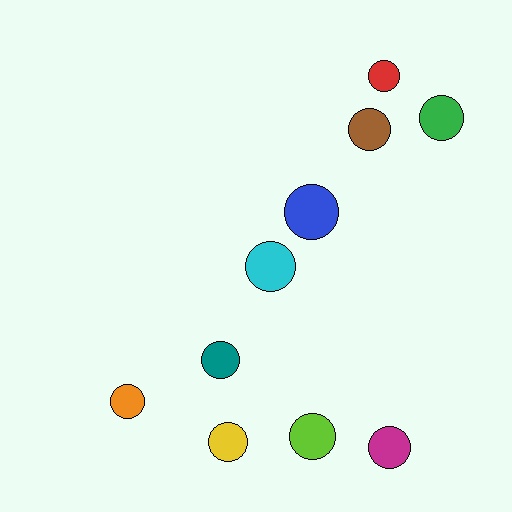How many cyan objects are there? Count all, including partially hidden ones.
There is 1 cyan object.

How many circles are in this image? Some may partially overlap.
There are 10 circles.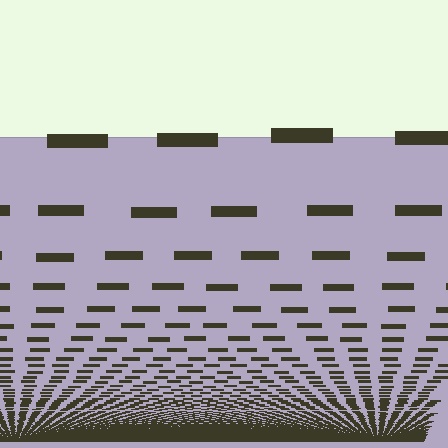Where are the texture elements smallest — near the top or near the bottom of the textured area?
Near the bottom.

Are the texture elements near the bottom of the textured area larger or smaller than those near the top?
Smaller. The gradient is inverted — elements near the bottom are smaller and denser.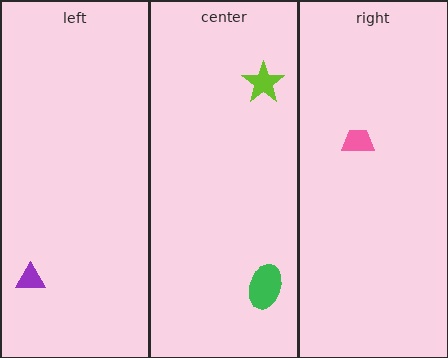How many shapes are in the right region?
1.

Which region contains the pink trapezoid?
The right region.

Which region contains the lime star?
The center region.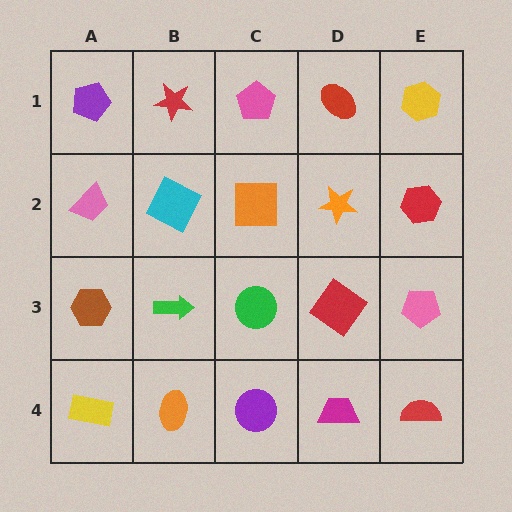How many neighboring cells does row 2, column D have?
4.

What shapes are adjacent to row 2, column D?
A red ellipse (row 1, column D), a red diamond (row 3, column D), an orange square (row 2, column C), a red hexagon (row 2, column E).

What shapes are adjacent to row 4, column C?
A green circle (row 3, column C), an orange ellipse (row 4, column B), a magenta trapezoid (row 4, column D).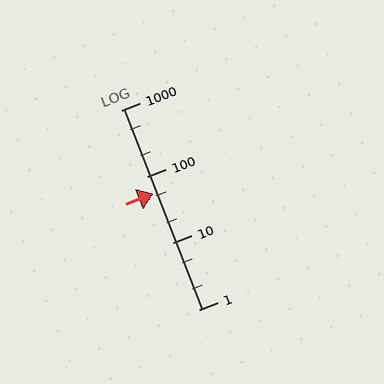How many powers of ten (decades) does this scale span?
The scale spans 3 decades, from 1 to 1000.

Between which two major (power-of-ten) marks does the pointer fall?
The pointer is between 10 and 100.